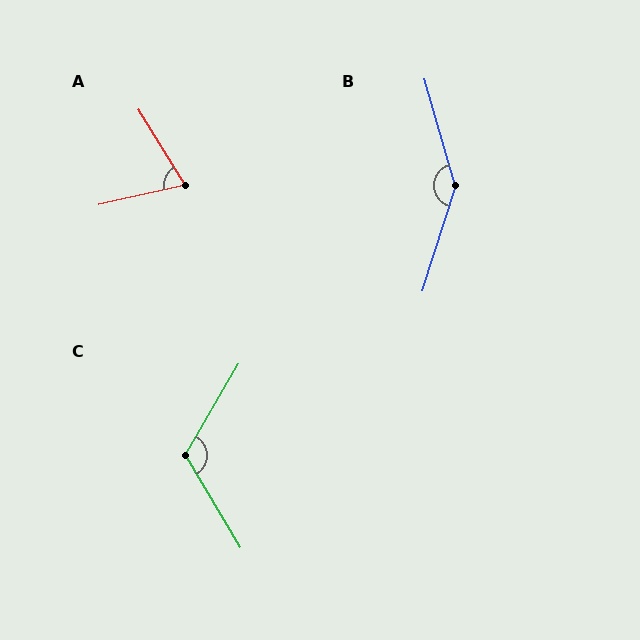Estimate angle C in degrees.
Approximately 119 degrees.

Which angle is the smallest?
A, at approximately 71 degrees.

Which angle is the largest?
B, at approximately 146 degrees.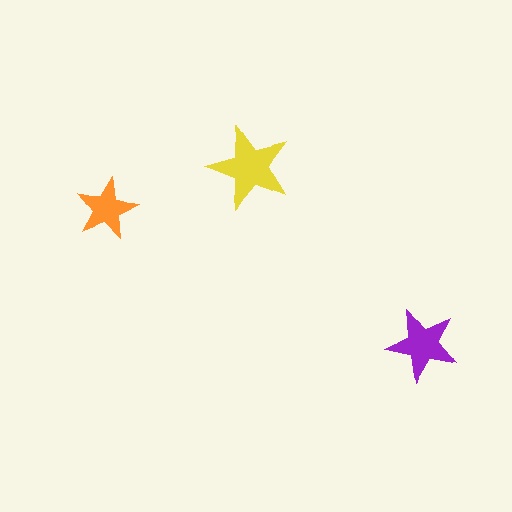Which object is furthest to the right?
The purple star is rightmost.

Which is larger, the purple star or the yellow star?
The yellow one.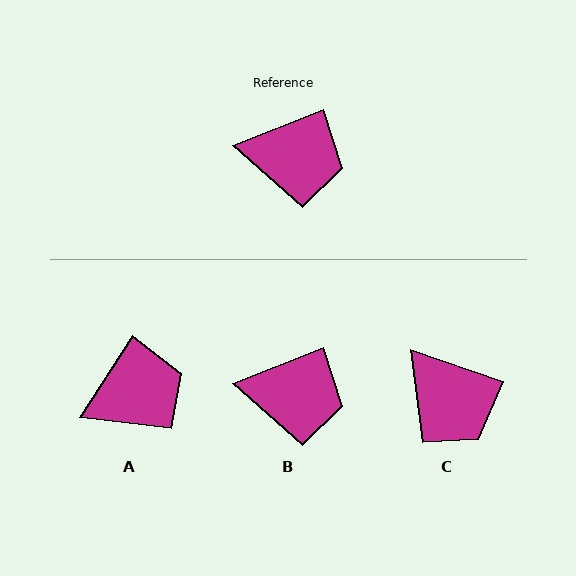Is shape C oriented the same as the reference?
No, it is off by about 41 degrees.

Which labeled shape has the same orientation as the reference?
B.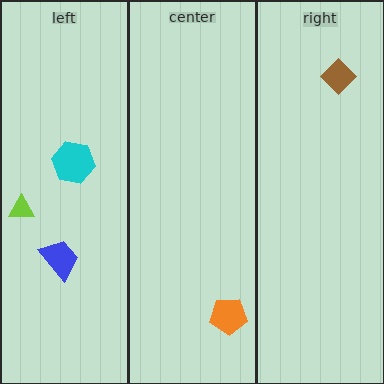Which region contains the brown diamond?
The right region.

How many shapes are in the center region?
1.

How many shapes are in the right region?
1.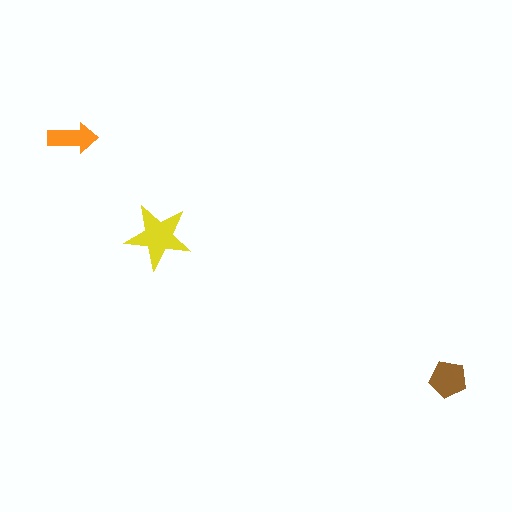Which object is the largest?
The yellow star.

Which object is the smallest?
The orange arrow.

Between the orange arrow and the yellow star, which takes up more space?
The yellow star.